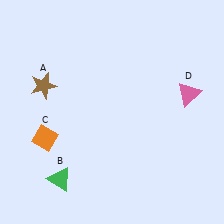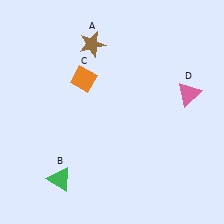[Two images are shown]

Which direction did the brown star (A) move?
The brown star (A) moved right.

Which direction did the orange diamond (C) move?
The orange diamond (C) moved up.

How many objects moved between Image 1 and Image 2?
2 objects moved between the two images.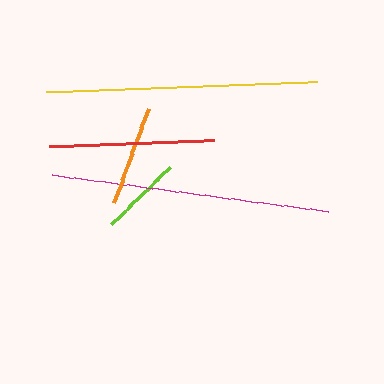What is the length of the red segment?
The red segment is approximately 165 pixels long.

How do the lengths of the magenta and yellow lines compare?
The magenta and yellow lines are approximately the same length.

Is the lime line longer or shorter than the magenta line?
The magenta line is longer than the lime line.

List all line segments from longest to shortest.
From longest to shortest: magenta, yellow, red, orange, lime.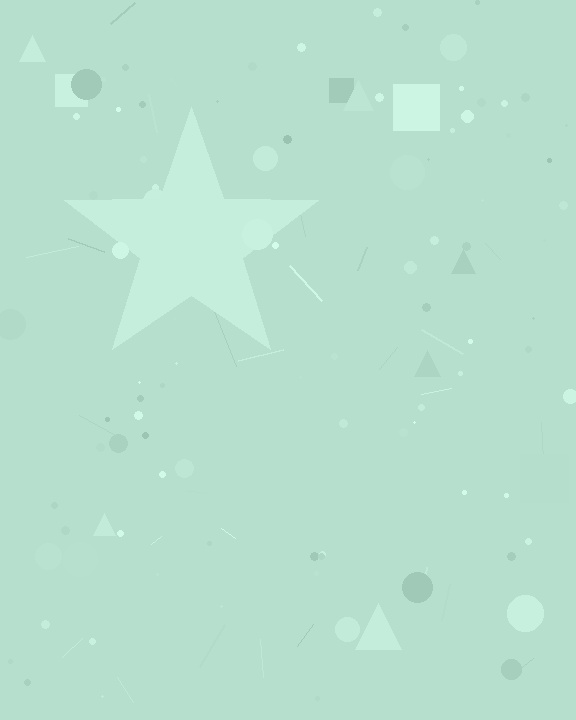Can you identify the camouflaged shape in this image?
The camouflaged shape is a star.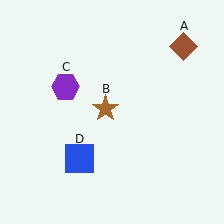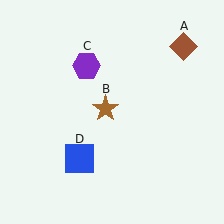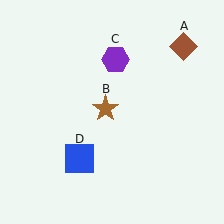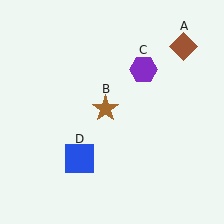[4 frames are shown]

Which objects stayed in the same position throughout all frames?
Brown diamond (object A) and brown star (object B) and blue square (object D) remained stationary.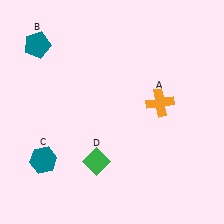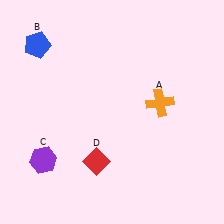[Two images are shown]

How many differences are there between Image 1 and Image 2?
There are 3 differences between the two images.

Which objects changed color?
B changed from teal to blue. C changed from teal to purple. D changed from green to red.